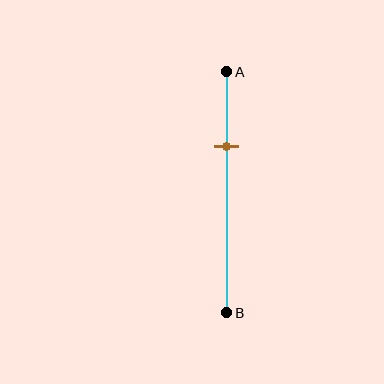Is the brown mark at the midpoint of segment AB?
No, the mark is at about 30% from A, not at the 50% midpoint.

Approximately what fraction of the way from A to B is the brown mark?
The brown mark is approximately 30% of the way from A to B.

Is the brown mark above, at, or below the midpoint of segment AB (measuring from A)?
The brown mark is above the midpoint of segment AB.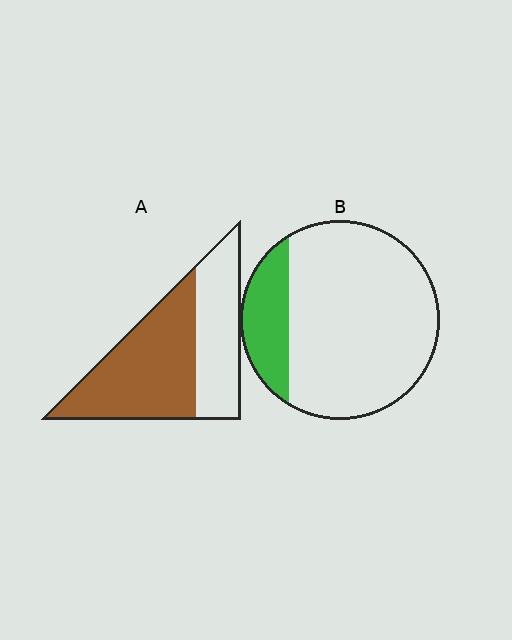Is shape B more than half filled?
No.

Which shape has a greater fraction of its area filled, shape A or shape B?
Shape A.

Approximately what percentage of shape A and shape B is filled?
A is approximately 60% and B is approximately 20%.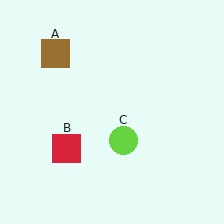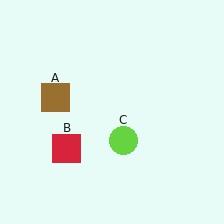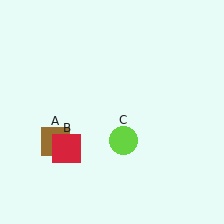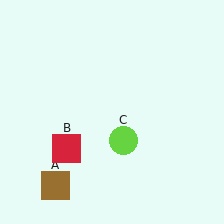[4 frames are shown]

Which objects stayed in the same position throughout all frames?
Red square (object B) and lime circle (object C) remained stationary.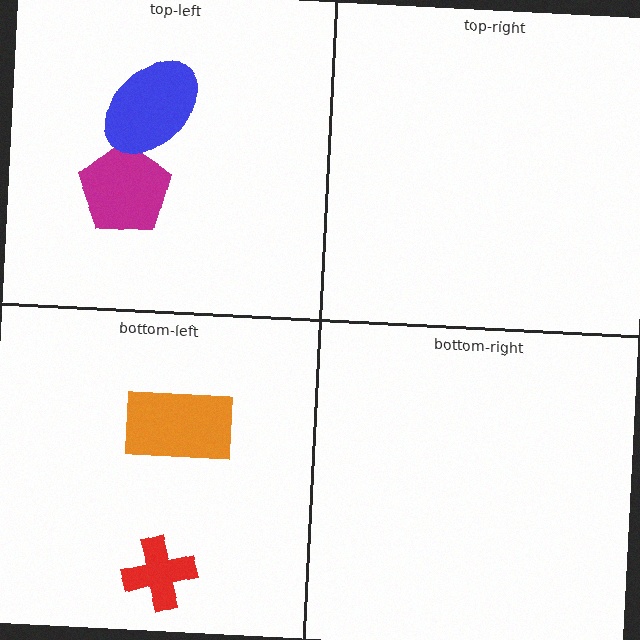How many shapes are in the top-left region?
2.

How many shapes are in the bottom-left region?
2.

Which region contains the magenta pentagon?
The top-left region.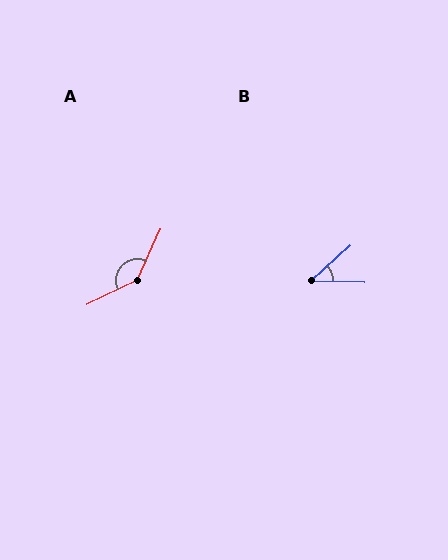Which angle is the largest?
A, at approximately 141 degrees.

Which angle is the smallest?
B, at approximately 43 degrees.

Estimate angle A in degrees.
Approximately 141 degrees.